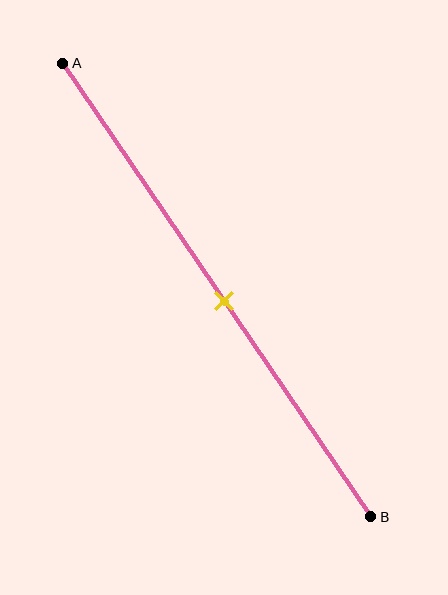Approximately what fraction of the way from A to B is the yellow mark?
The yellow mark is approximately 50% of the way from A to B.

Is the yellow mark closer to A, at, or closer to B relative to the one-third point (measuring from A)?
The yellow mark is closer to point B than the one-third point of segment AB.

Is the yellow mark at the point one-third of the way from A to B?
No, the mark is at about 50% from A, not at the 33% one-third point.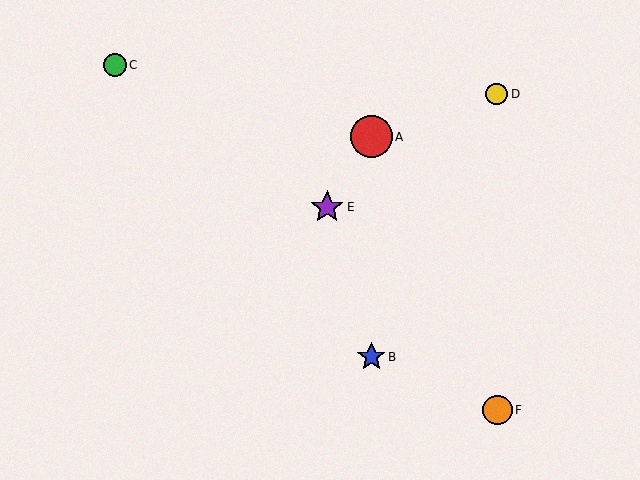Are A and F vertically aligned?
No, A is at x≈371 and F is at x≈497.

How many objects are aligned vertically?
2 objects (A, B) are aligned vertically.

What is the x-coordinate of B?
Object B is at x≈371.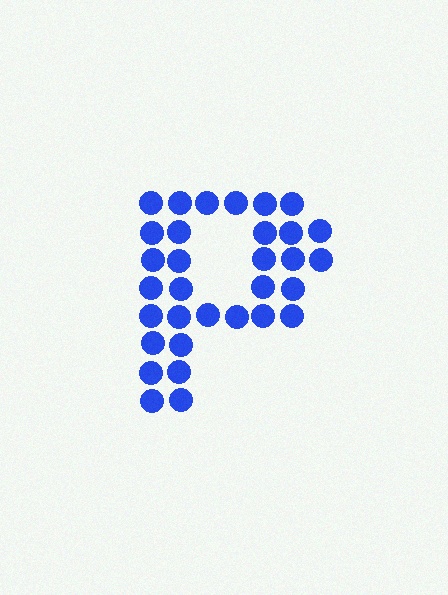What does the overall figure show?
The overall figure shows the letter P.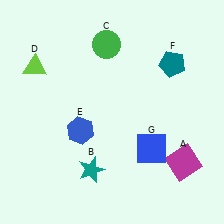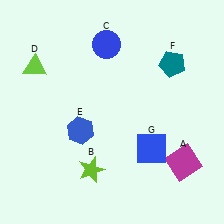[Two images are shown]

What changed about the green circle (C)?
In Image 1, C is green. In Image 2, it changed to blue.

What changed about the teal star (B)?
In Image 1, B is teal. In Image 2, it changed to lime.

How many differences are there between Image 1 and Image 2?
There are 2 differences between the two images.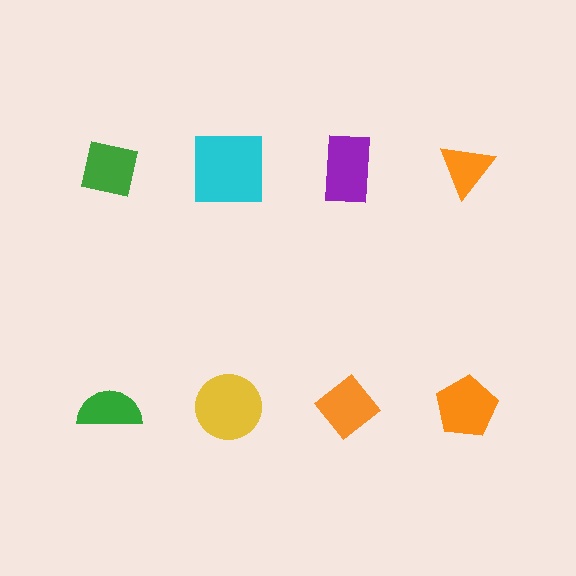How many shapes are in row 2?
4 shapes.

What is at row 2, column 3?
An orange diamond.